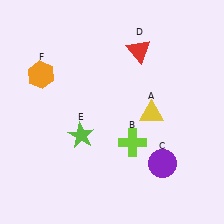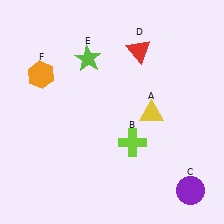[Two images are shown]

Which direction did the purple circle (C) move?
The purple circle (C) moved right.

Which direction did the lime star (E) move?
The lime star (E) moved up.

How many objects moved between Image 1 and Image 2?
2 objects moved between the two images.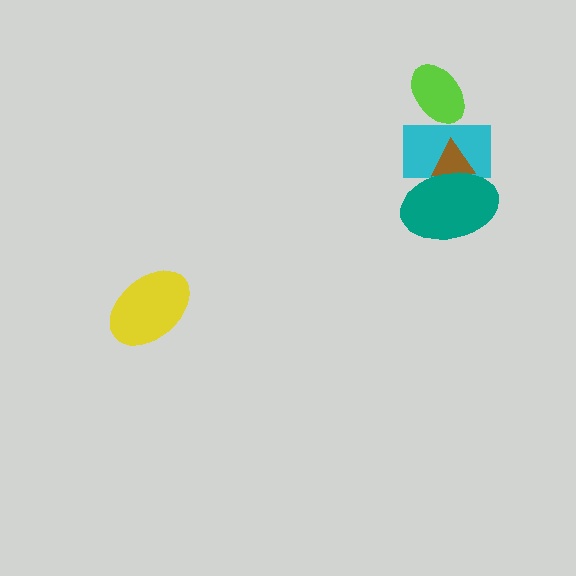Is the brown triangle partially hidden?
Yes, it is partially covered by another shape.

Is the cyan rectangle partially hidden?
Yes, it is partially covered by another shape.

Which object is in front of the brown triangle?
The teal ellipse is in front of the brown triangle.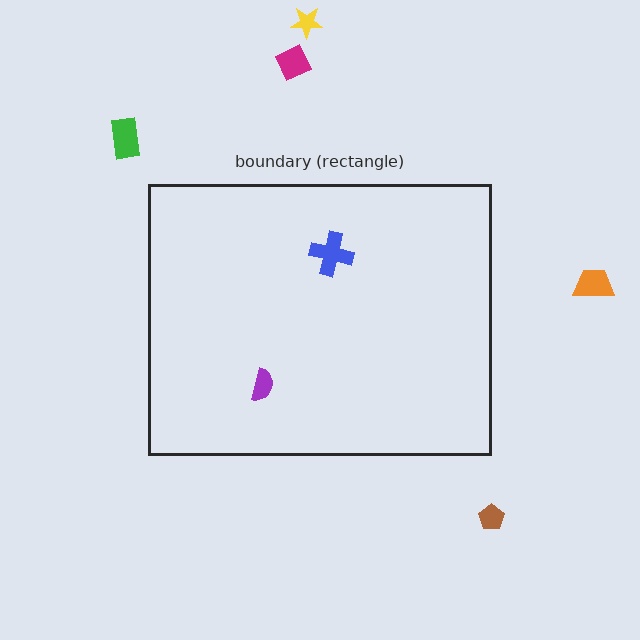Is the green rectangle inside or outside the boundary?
Outside.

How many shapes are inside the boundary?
2 inside, 5 outside.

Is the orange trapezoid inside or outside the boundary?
Outside.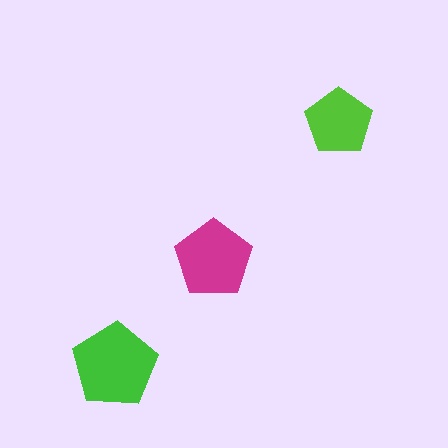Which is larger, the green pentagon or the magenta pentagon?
The green one.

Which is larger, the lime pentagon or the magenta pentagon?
The magenta one.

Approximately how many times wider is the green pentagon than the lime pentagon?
About 1.5 times wider.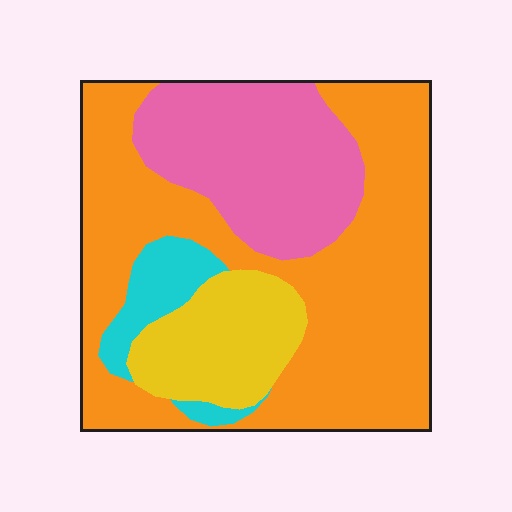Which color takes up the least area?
Cyan, at roughly 5%.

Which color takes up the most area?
Orange, at roughly 55%.